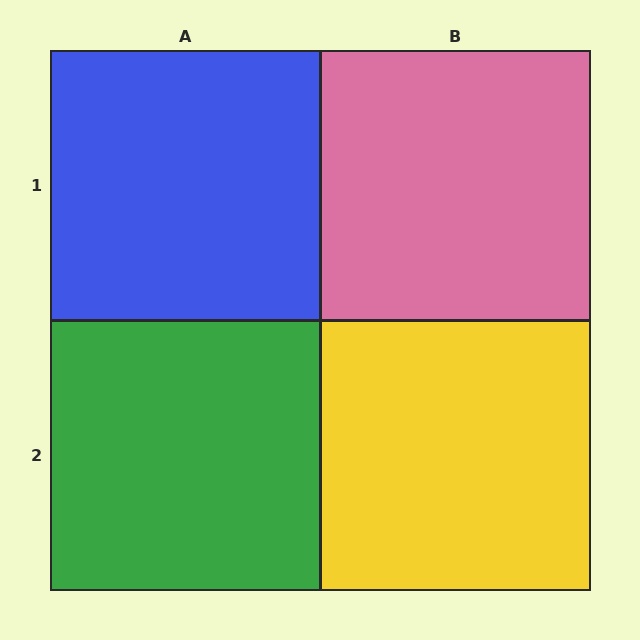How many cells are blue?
1 cell is blue.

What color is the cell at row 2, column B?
Yellow.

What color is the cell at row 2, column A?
Green.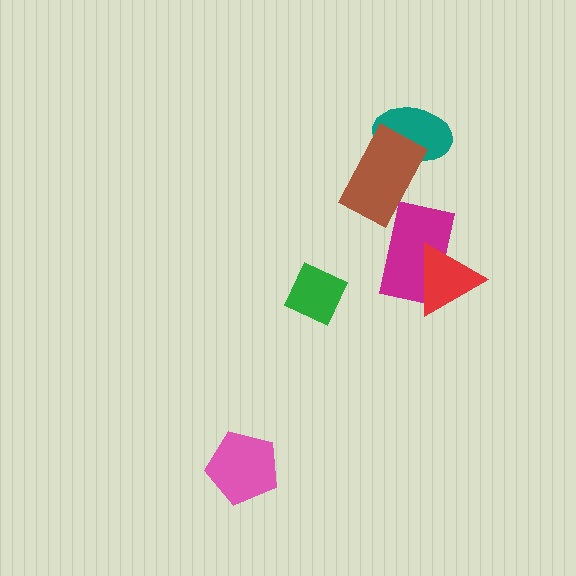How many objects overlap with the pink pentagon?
0 objects overlap with the pink pentagon.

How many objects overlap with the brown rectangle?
1 object overlaps with the brown rectangle.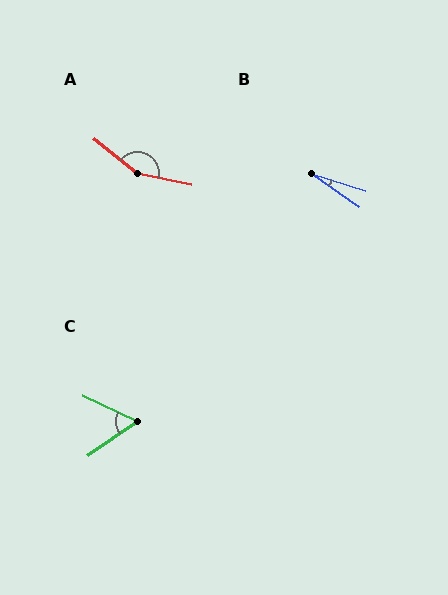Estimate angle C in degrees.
Approximately 60 degrees.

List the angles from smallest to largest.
B (18°), C (60°), A (152°).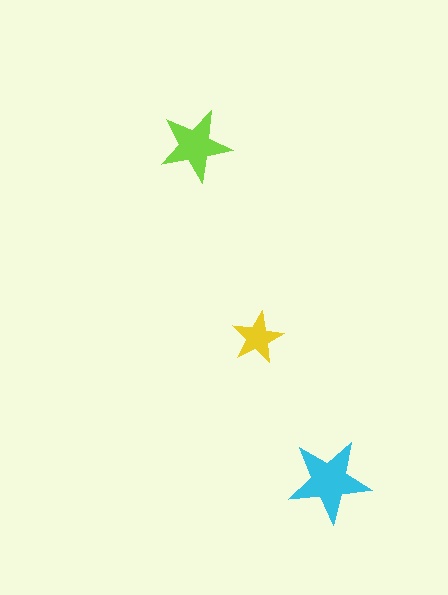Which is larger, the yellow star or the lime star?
The lime one.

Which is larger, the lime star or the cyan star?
The cyan one.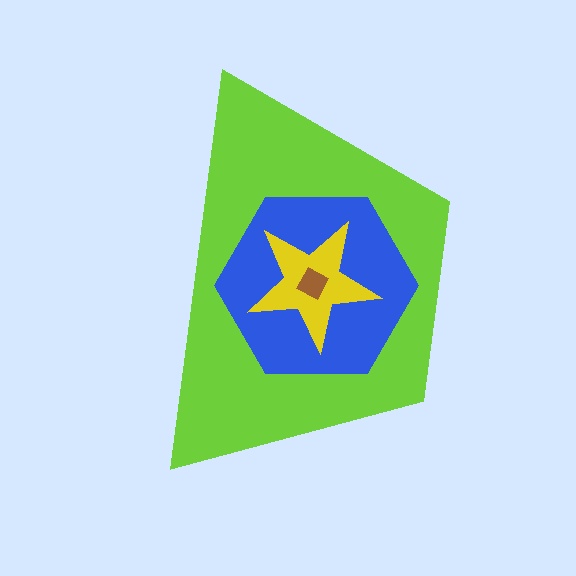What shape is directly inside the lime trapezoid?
The blue hexagon.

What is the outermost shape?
The lime trapezoid.